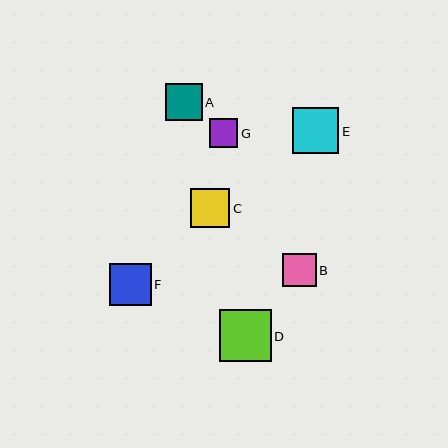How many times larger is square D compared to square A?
Square D is approximately 1.4 times the size of square A.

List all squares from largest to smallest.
From largest to smallest: D, E, F, C, A, B, G.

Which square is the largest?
Square D is the largest with a size of approximately 52 pixels.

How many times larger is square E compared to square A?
Square E is approximately 1.3 times the size of square A.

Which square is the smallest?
Square G is the smallest with a size of approximately 29 pixels.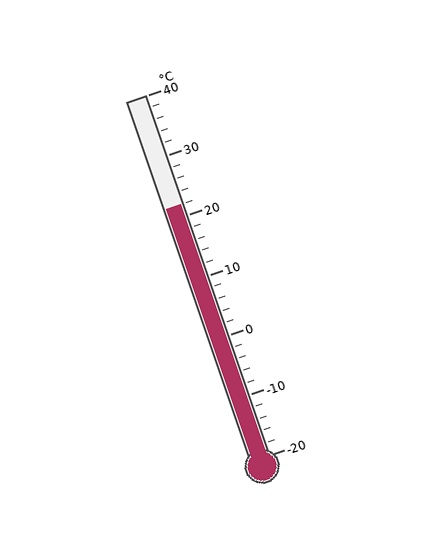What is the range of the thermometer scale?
The thermometer scale ranges from -20°C to 40°C.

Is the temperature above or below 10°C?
The temperature is above 10°C.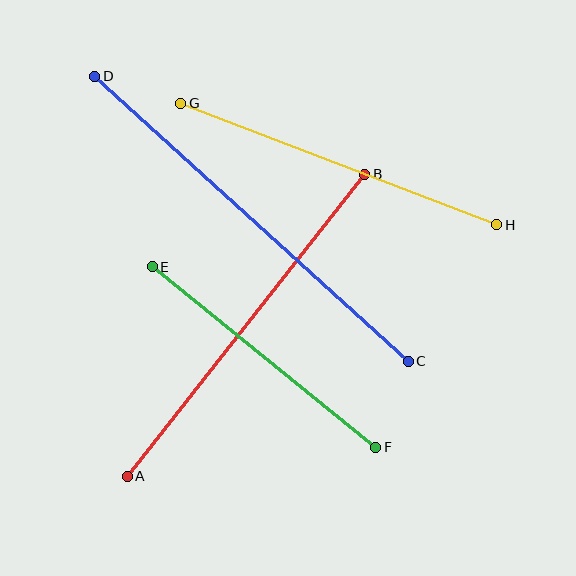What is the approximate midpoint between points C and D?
The midpoint is at approximately (251, 219) pixels.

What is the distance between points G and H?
The distance is approximately 339 pixels.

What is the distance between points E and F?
The distance is approximately 287 pixels.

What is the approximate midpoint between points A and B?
The midpoint is at approximately (246, 325) pixels.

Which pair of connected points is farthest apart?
Points C and D are farthest apart.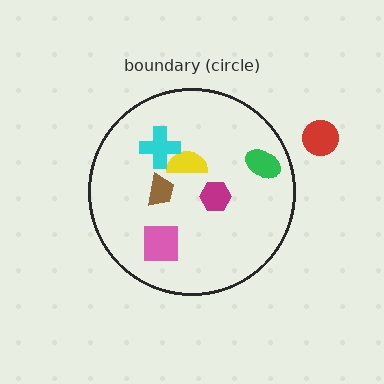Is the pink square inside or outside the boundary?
Inside.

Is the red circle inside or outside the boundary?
Outside.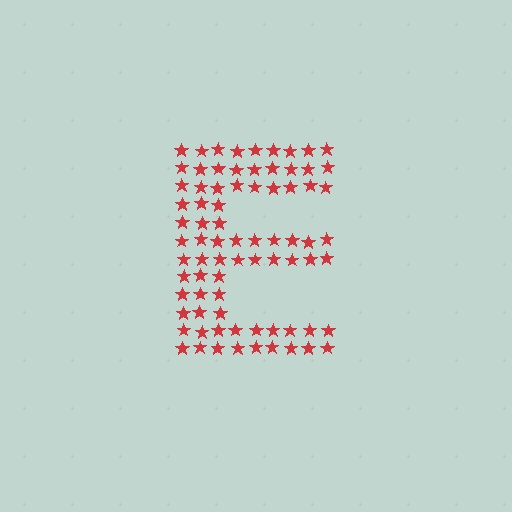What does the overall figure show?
The overall figure shows the letter E.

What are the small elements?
The small elements are stars.